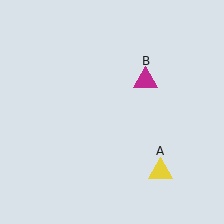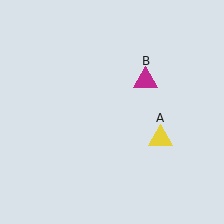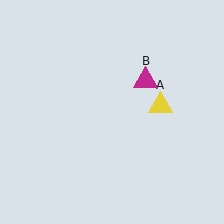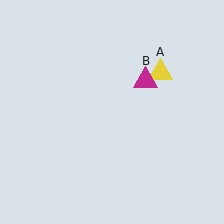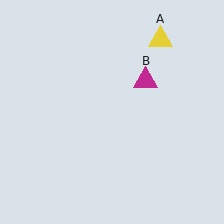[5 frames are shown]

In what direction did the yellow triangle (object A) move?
The yellow triangle (object A) moved up.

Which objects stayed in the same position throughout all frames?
Magenta triangle (object B) remained stationary.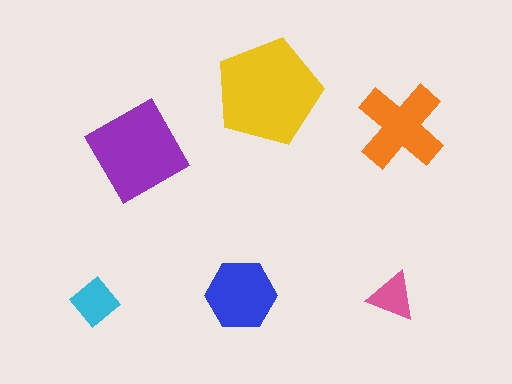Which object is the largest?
The yellow pentagon.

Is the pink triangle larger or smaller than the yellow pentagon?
Smaller.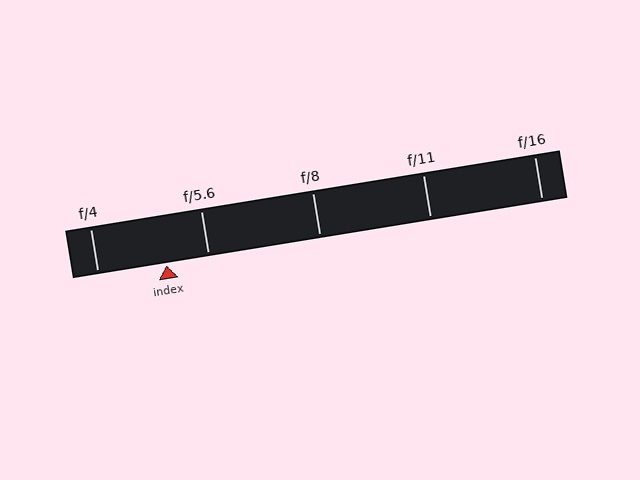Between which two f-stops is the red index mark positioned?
The index mark is between f/4 and f/5.6.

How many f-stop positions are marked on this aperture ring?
There are 5 f-stop positions marked.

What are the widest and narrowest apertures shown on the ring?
The widest aperture shown is f/4 and the narrowest is f/16.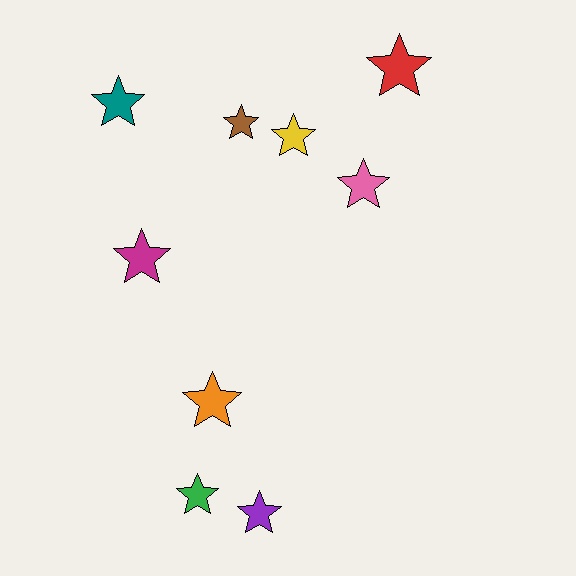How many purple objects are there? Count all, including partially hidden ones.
There is 1 purple object.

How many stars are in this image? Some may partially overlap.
There are 9 stars.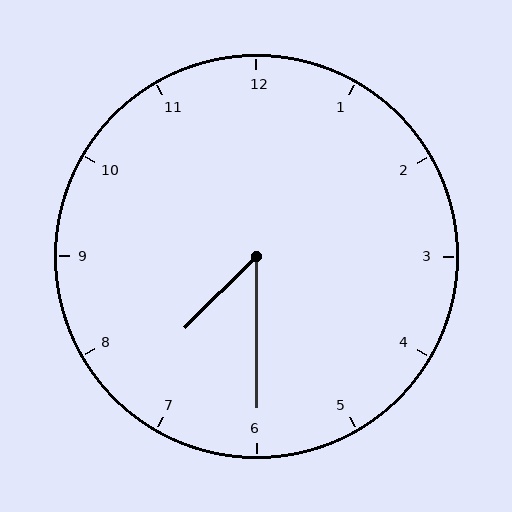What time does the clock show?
7:30.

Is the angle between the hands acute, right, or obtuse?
It is acute.